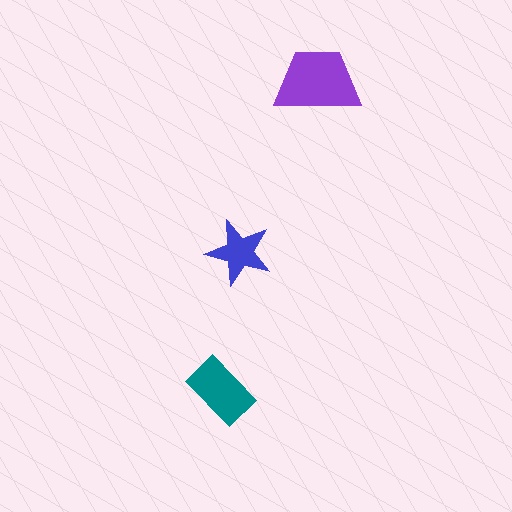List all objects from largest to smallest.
The purple trapezoid, the teal rectangle, the blue star.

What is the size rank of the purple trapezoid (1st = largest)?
1st.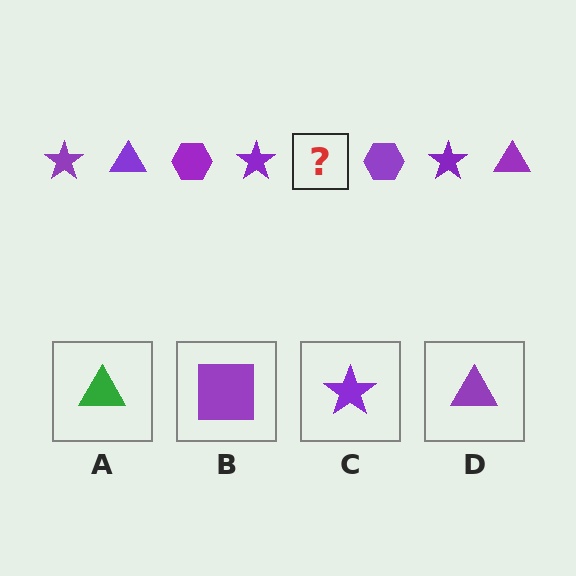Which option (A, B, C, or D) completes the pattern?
D.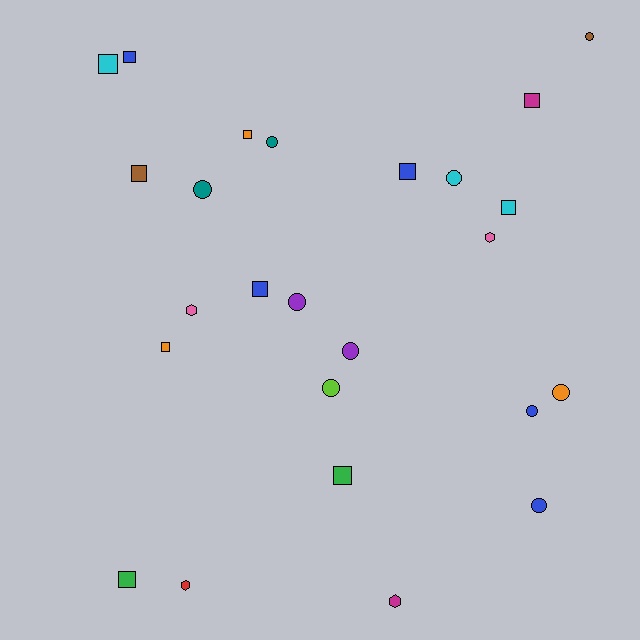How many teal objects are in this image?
There are 2 teal objects.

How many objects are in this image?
There are 25 objects.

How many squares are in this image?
There are 11 squares.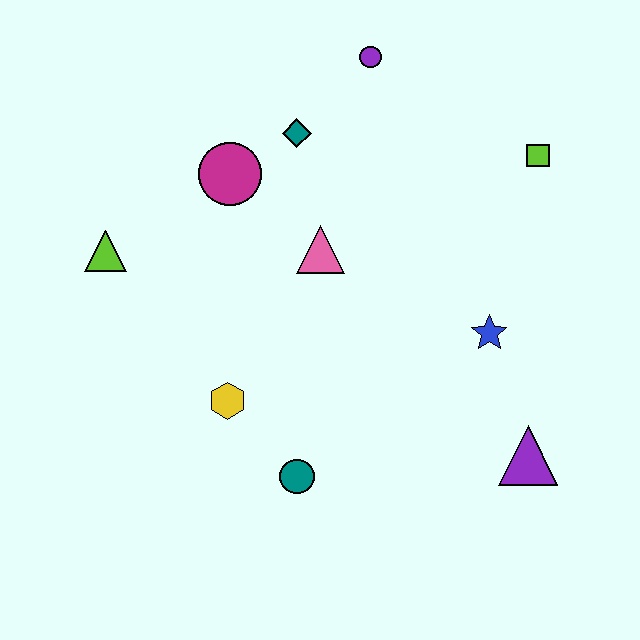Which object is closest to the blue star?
The purple triangle is closest to the blue star.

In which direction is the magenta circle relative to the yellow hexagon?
The magenta circle is above the yellow hexagon.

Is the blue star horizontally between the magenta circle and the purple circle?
No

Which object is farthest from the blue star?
The lime triangle is farthest from the blue star.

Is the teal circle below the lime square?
Yes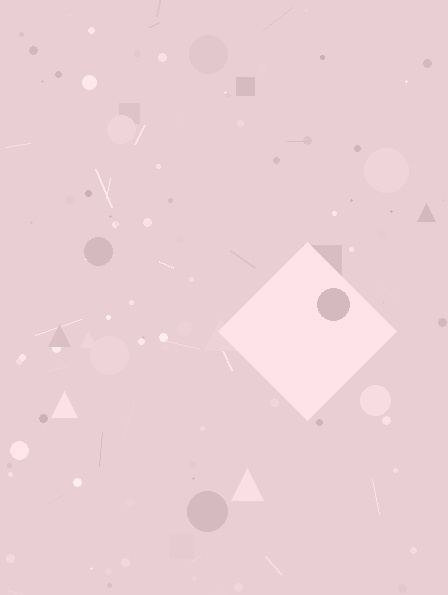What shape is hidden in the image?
A diamond is hidden in the image.